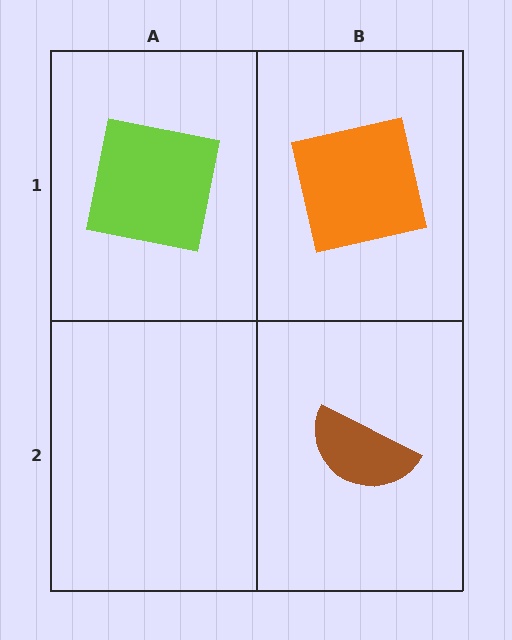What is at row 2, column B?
A brown semicircle.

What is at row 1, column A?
A lime square.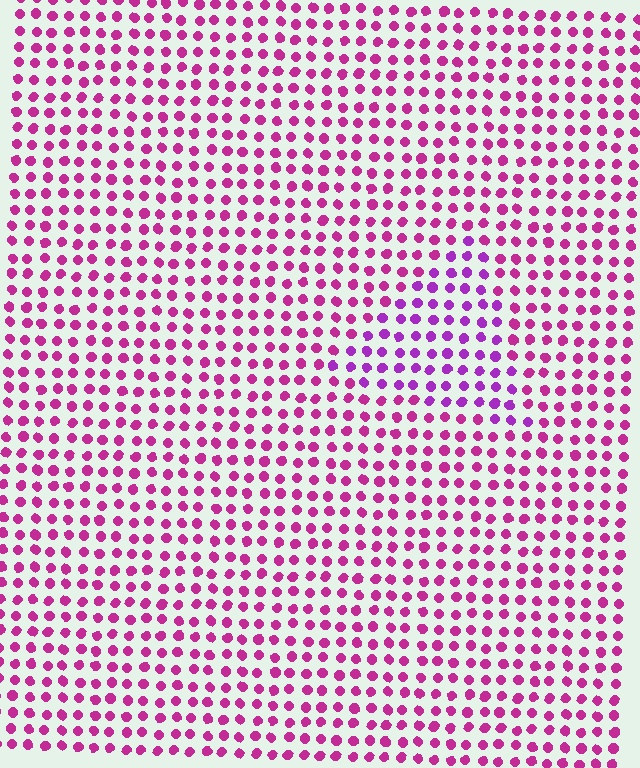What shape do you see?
I see a triangle.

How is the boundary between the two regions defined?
The boundary is defined purely by a slight shift in hue (about 29 degrees). Spacing, size, and orientation are identical on both sides.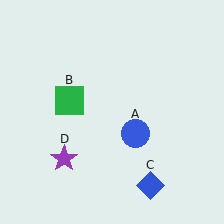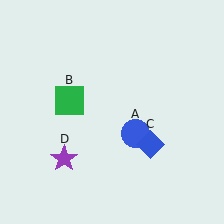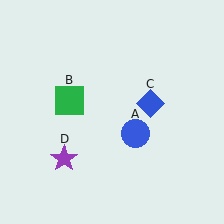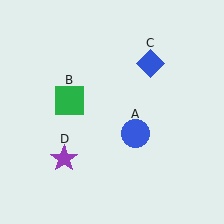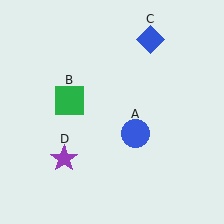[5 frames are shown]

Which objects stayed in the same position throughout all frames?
Blue circle (object A) and green square (object B) and purple star (object D) remained stationary.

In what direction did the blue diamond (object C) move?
The blue diamond (object C) moved up.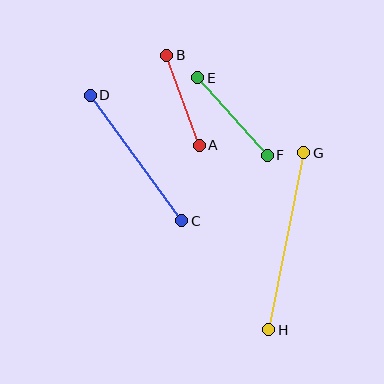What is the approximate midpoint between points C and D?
The midpoint is at approximately (136, 158) pixels.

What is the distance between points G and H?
The distance is approximately 181 pixels.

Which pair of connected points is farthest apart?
Points G and H are farthest apart.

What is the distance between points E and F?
The distance is approximately 104 pixels.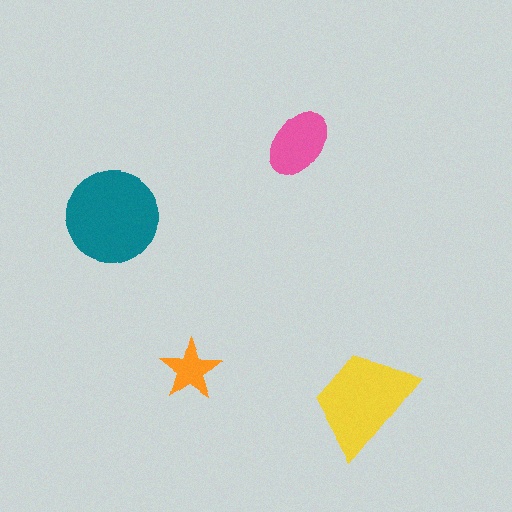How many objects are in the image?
There are 4 objects in the image.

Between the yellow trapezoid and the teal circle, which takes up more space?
The teal circle.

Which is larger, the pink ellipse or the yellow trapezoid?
The yellow trapezoid.